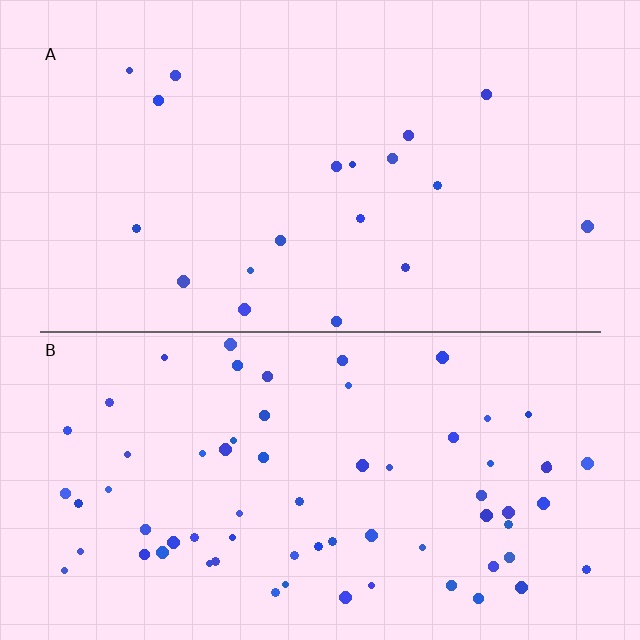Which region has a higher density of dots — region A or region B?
B (the bottom).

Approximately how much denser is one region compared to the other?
Approximately 3.6× — region B over region A.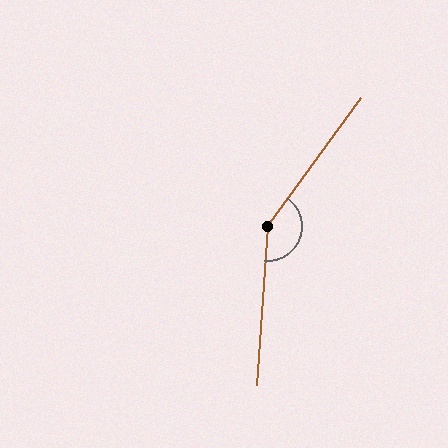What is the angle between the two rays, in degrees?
Approximately 148 degrees.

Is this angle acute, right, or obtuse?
It is obtuse.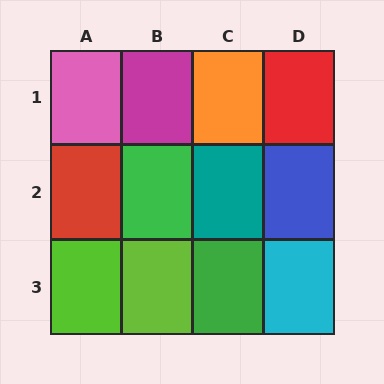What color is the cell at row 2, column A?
Red.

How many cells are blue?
1 cell is blue.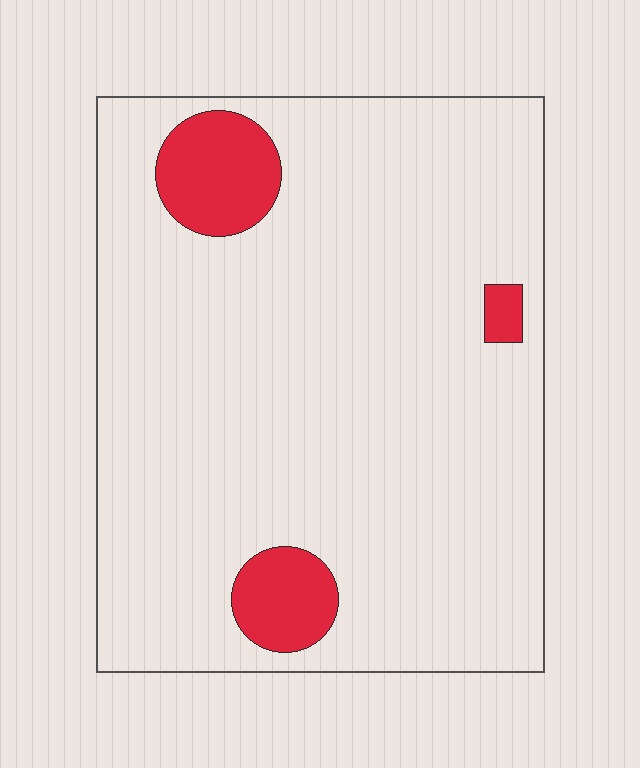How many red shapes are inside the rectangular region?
3.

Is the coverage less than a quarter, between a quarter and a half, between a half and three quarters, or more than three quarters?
Less than a quarter.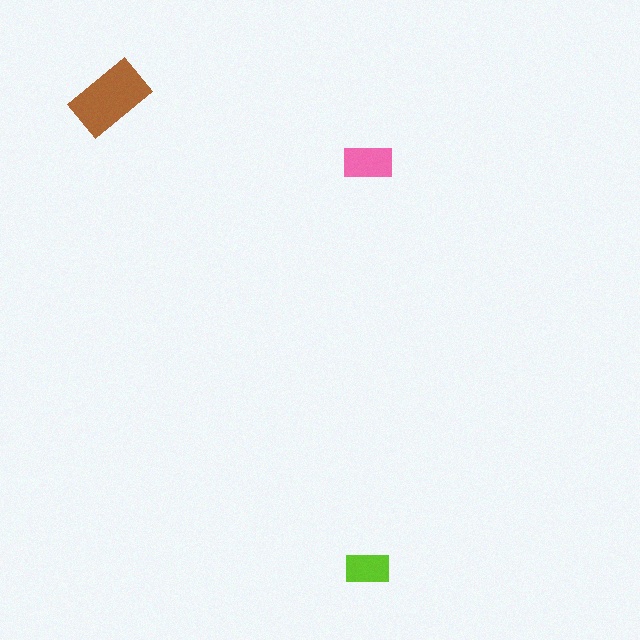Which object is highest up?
The brown rectangle is topmost.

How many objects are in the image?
There are 3 objects in the image.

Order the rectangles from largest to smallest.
the brown one, the pink one, the lime one.